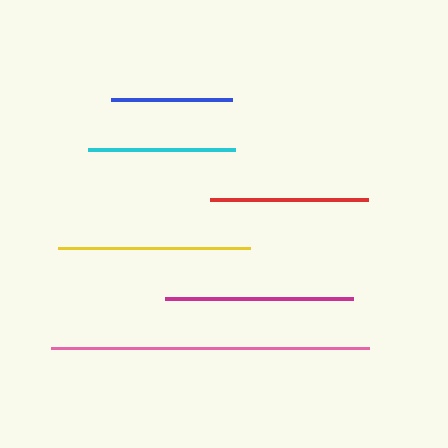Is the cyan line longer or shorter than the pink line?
The pink line is longer than the cyan line.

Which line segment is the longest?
The pink line is the longest at approximately 318 pixels.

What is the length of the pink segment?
The pink segment is approximately 318 pixels long.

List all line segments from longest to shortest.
From longest to shortest: pink, yellow, magenta, red, cyan, blue.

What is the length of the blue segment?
The blue segment is approximately 121 pixels long.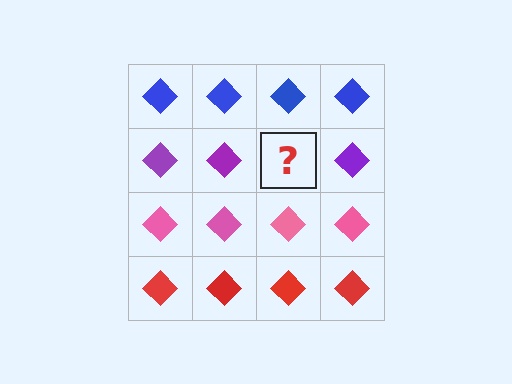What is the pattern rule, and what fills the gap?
The rule is that each row has a consistent color. The gap should be filled with a purple diamond.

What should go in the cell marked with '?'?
The missing cell should contain a purple diamond.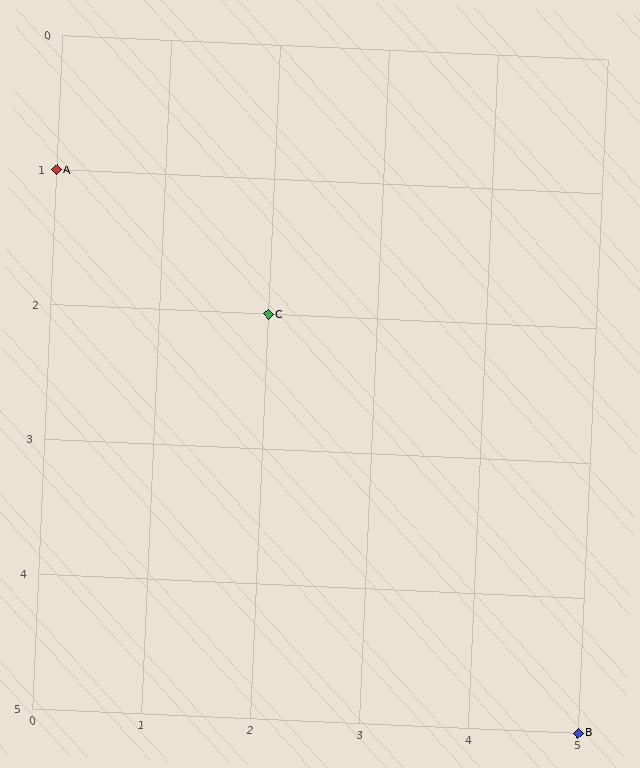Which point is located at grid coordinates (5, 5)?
Point B is at (5, 5).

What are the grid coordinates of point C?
Point C is at grid coordinates (2, 2).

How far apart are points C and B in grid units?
Points C and B are 3 columns and 3 rows apart (about 4.2 grid units diagonally).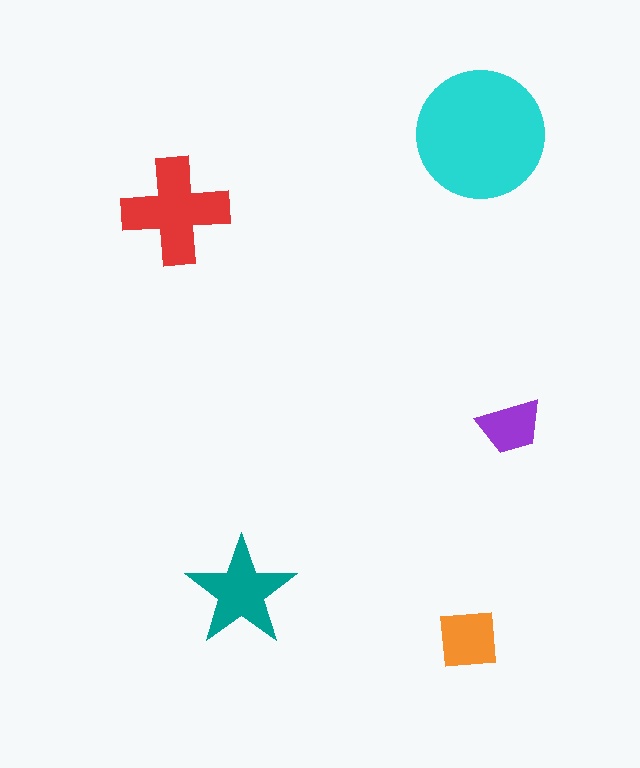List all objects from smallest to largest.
The purple trapezoid, the orange square, the teal star, the red cross, the cyan circle.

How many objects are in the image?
There are 5 objects in the image.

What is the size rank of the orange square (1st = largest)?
4th.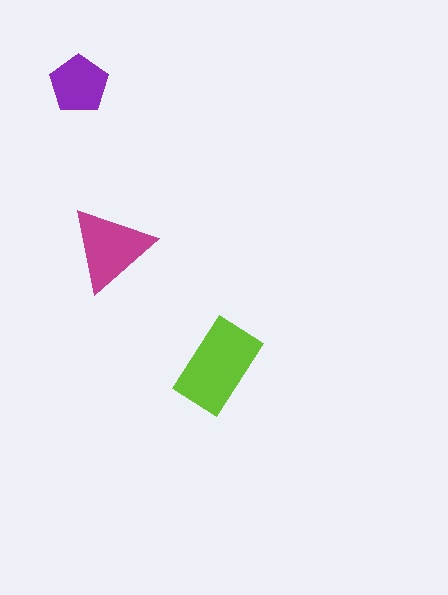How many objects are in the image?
There are 3 objects in the image.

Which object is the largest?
The lime rectangle.